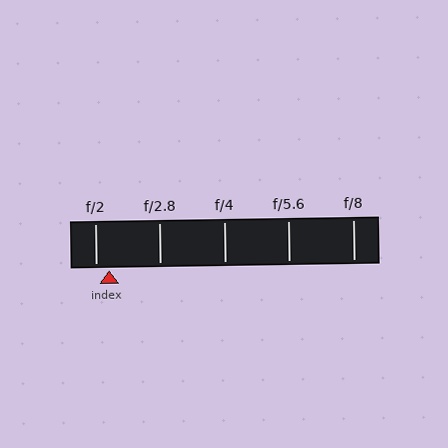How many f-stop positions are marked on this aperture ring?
There are 5 f-stop positions marked.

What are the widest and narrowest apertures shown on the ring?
The widest aperture shown is f/2 and the narrowest is f/8.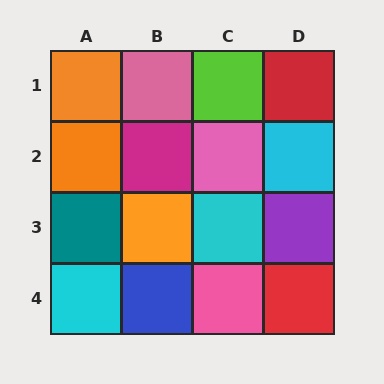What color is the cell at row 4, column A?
Cyan.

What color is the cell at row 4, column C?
Pink.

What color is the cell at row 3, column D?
Purple.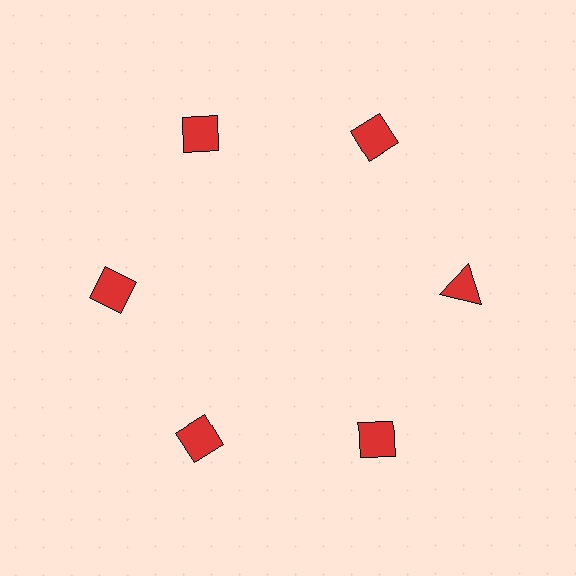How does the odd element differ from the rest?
It has a different shape: triangle instead of diamond.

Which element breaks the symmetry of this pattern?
The red triangle at roughly the 3 o'clock position breaks the symmetry. All other shapes are red diamonds.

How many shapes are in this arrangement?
There are 6 shapes arranged in a ring pattern.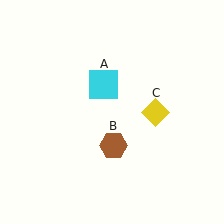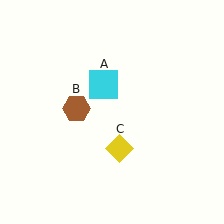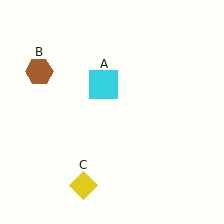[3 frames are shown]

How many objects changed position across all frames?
2 objects changed position: brown hexagon (object B), yellow diamond (object C).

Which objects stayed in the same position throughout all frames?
Cyan square (object A) remained stationary.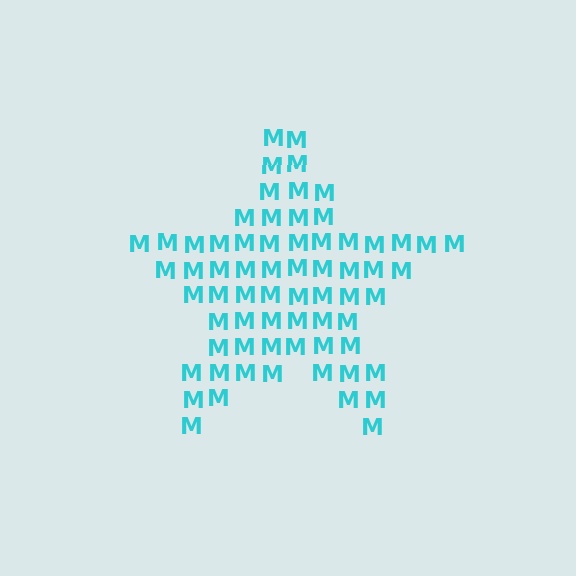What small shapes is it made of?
It is made of small letter M's.